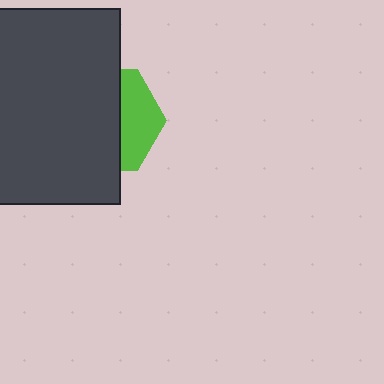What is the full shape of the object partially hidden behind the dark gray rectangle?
The partially hidden object is a lime hexagon.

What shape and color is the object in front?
The object in front is a dark gray rectangle.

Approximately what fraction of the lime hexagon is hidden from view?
Roughly 64% of the lime hexagon is hidden behind the dark gray rectangle.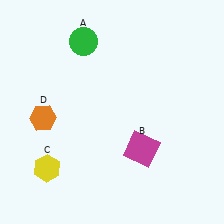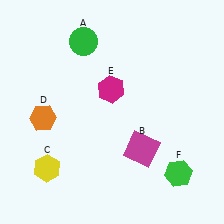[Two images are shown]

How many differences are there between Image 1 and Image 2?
There are 2 differences between the two images.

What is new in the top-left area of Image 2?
A magenta hexagon (E) was added in the top-left area of Image 2.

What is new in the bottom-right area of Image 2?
A green hexagon (F) was added in the bottom-right area of Image 2.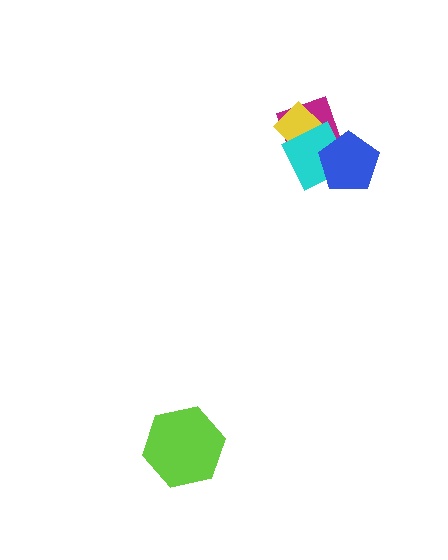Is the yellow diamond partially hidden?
Yes, it is partially covered by another shape.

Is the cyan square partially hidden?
Yes, it is partially covered by another shape.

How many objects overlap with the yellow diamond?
2 objects overlap with the yellow diamond.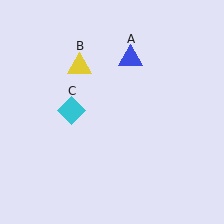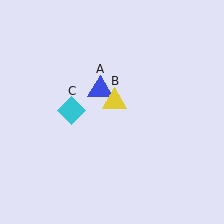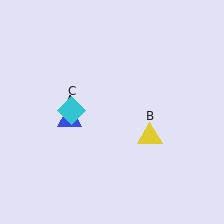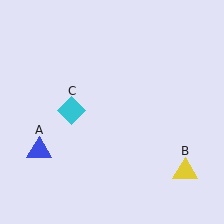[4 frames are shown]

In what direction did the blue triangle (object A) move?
The blue triangle (object A) moved down and to the left.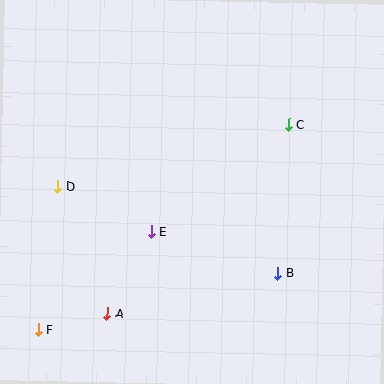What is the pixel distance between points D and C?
The distance between D and C is 239 pixels.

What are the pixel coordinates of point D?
Point D is at (58, 187).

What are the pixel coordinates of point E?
Point E is at (152, 232).